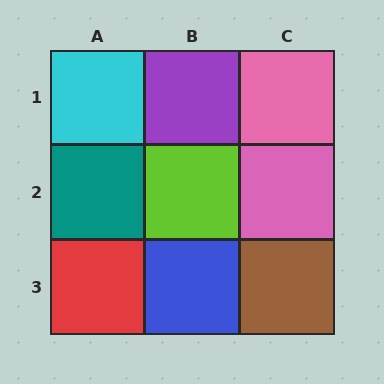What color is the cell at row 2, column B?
Lime.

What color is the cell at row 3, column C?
Brown.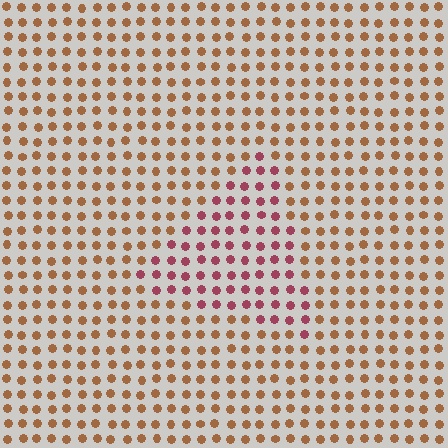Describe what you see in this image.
The image is filled with small brown elements in a uniform arrangement. A triangle-shaped region is visible where the elements are tinted to a slightly different hue, forming a subtle color boundary.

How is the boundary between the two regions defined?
The boundary is defined purely by a slight shift in hue (about 44 degrees). Spacing, size, and orientation are identical on both sides.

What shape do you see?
I see a triangle.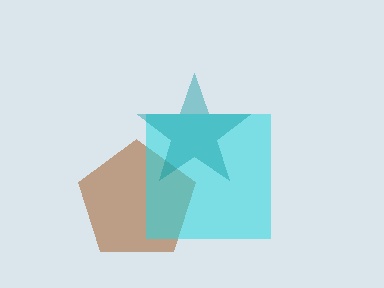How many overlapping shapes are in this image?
There are 3 overlapping shapes in the image.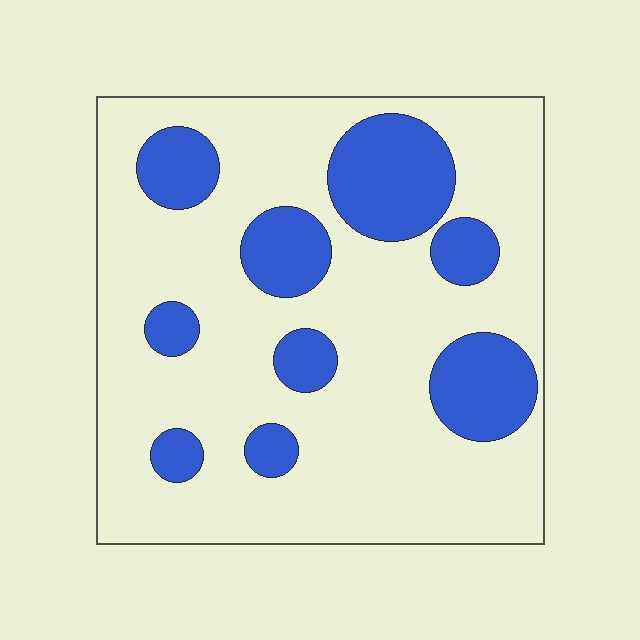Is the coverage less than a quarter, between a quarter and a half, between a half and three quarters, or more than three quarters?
Less than a quarter.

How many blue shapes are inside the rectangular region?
9.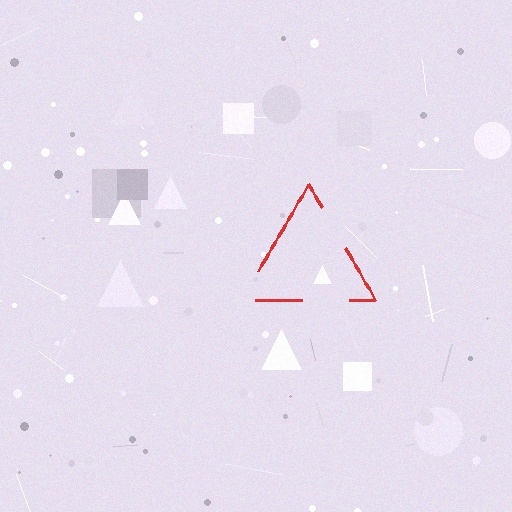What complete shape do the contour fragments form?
The contour fragments form a triangle.